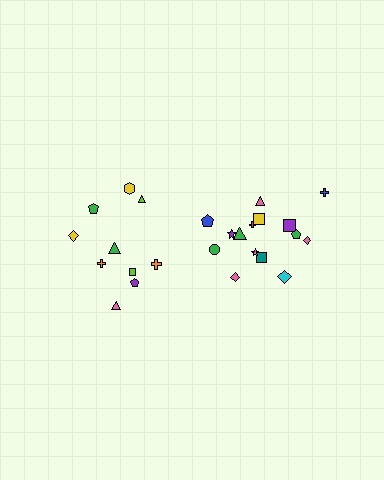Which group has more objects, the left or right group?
The right group.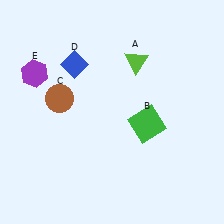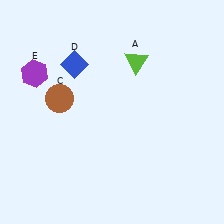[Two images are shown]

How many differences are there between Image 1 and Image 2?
There is 1 difference between the two images.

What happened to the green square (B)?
The green square (B) was removed in Image 2. It was in the bottom-right area of Image 1.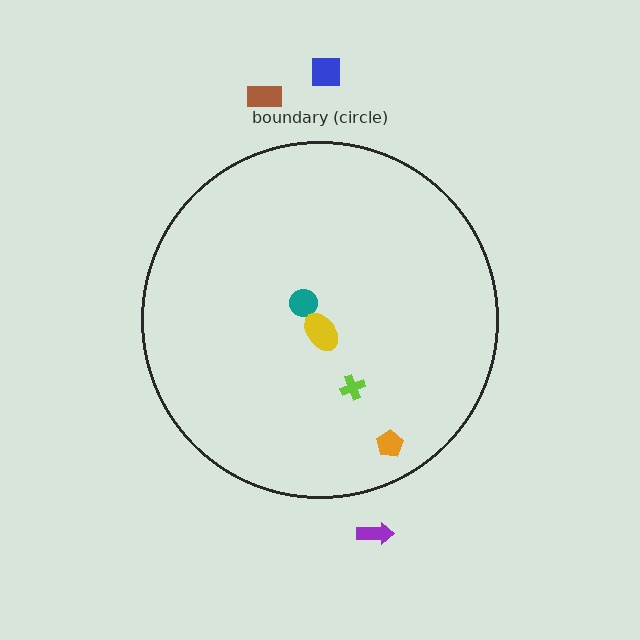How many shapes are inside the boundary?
4 inside, 3 outside.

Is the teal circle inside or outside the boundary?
Inside.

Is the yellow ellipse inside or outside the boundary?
Inside.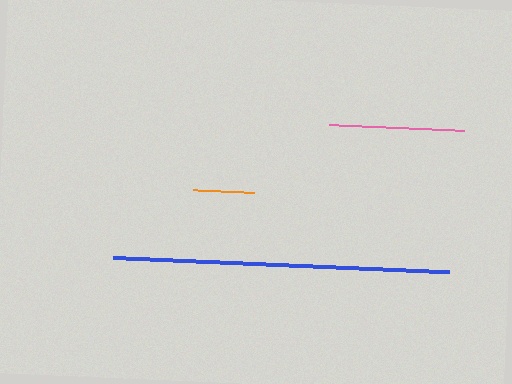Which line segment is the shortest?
The orange line is the shortest at approximately 61 pixels.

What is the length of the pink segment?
The pink segment is approximately 135 pixels long.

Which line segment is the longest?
The blue line is the longest at approximately 336 pixels.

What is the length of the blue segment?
The blue segment is approximately 336 pixels long.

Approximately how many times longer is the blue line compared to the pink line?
The blue line is approximately 2.5 times the length of the pink line.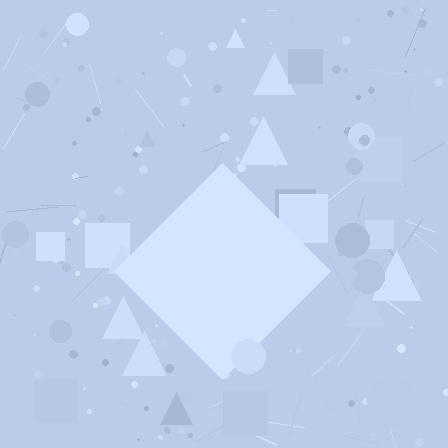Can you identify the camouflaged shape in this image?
The camouflaged shape is a diamond.